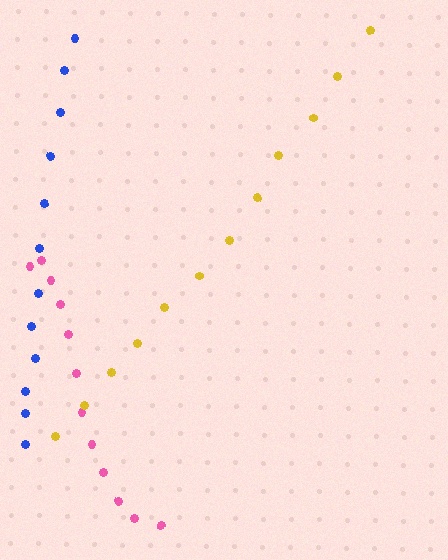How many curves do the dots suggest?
There are 3 distinct paths.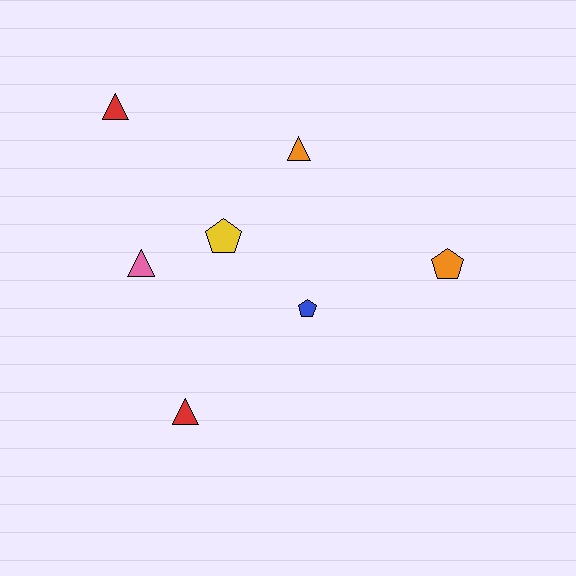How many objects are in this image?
There are 7 objects.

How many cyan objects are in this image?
There are no cyan objects.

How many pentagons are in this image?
There are 3 pentagons.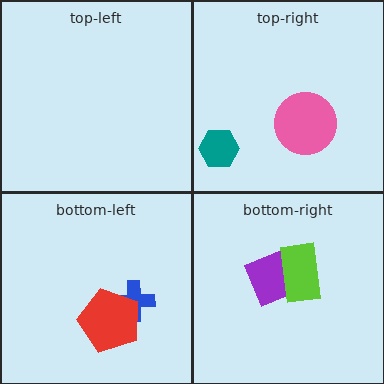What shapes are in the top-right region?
The teal hexagon, the pink circle.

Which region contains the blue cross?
The bottom-left region.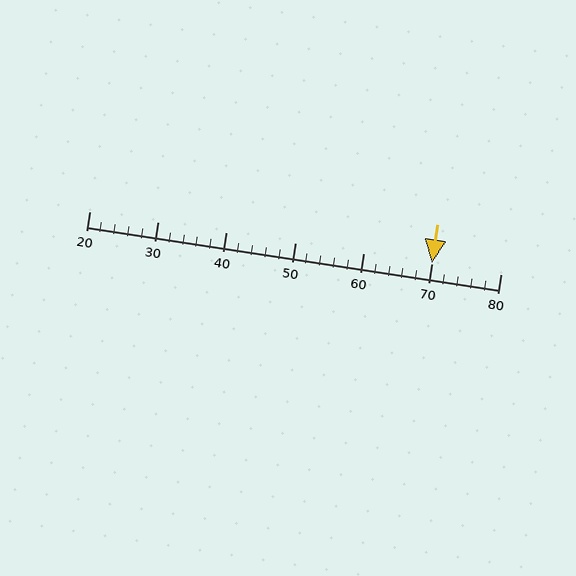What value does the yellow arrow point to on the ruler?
The yellow arrow points to approximately 70.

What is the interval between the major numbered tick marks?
The major tick marks are spaced 10 units apart.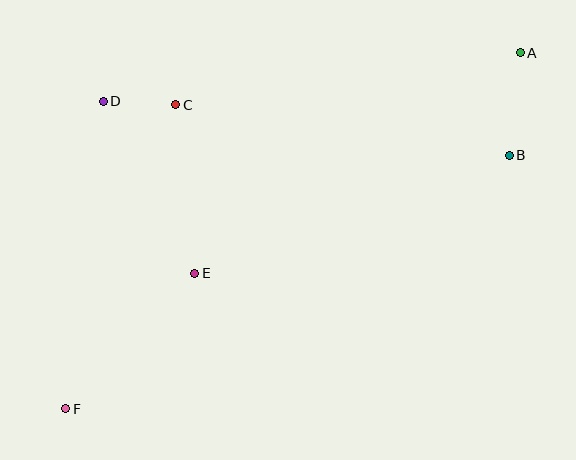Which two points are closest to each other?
Points C and D are closest to each other.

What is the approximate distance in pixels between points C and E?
The distance between C and E is approximately 170 pixels.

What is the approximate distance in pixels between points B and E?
The distance between B and E is approximately 336 pixels.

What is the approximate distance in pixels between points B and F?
The distance between B and F is approximately 511 pixels.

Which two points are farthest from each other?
Points A and F are farthest from each other.